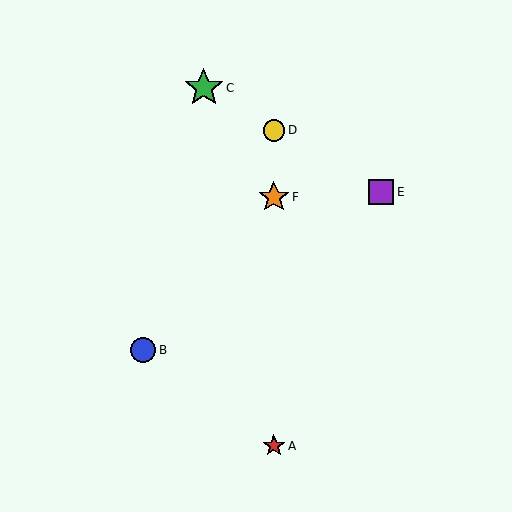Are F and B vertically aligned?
No, F is at x≈274 and B is at x≈143.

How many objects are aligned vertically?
3 objects (A, D, F) are aligned vertically.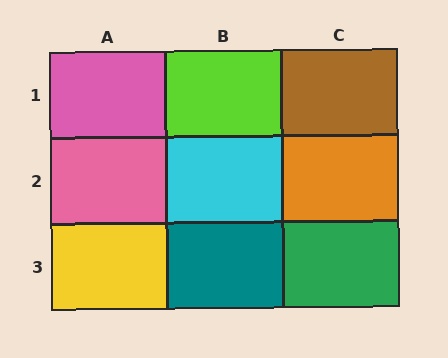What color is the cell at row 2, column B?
Cyan.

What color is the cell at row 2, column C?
Orange.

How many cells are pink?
2 cells are pink.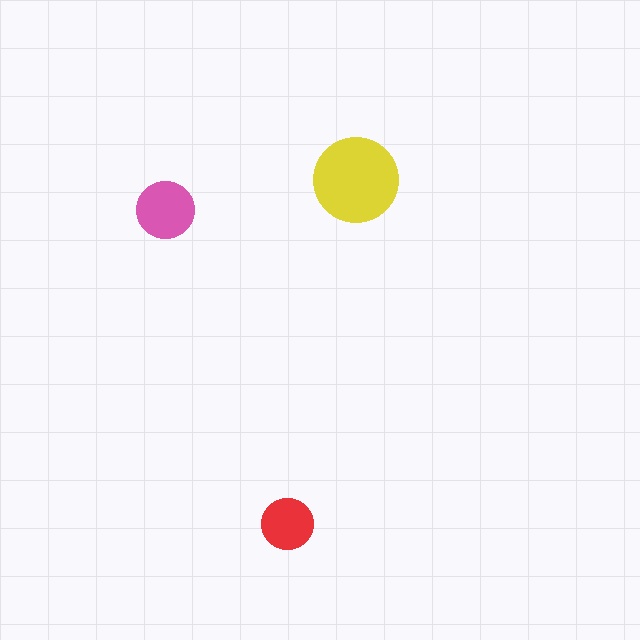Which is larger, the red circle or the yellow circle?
The yellow one.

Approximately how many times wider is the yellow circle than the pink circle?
About 1.5 times wider.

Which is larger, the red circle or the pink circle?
The pink one.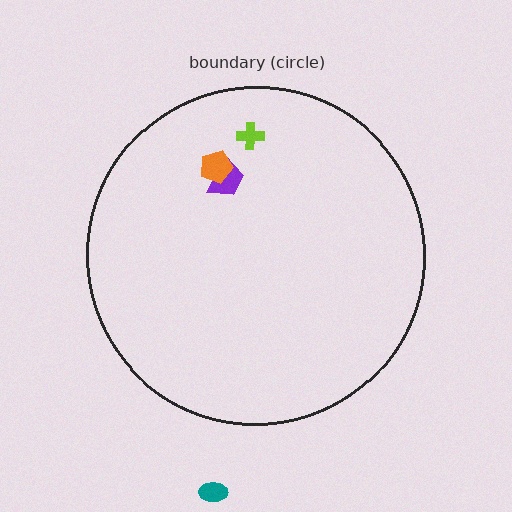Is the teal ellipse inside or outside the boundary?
Outside.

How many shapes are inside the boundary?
3 inside, 1 outside.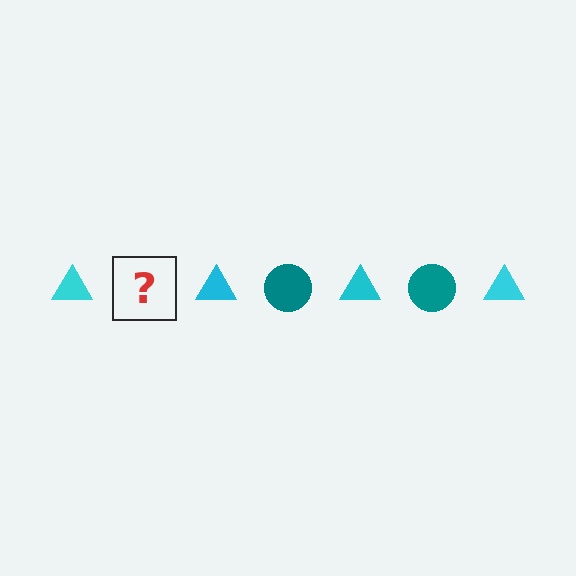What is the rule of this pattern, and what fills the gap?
The rule is that the pattern alternates between cyan triangle and teal circle. The gap should be filled with a teal circle.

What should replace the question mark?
The question mark should be replaced with a teal circle.